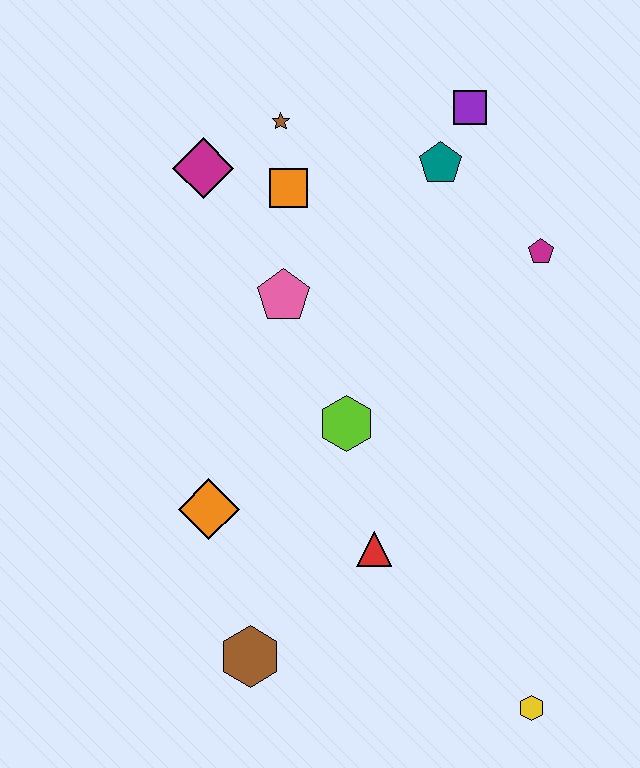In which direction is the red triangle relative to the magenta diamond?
The red triangle is below the magenta diamond.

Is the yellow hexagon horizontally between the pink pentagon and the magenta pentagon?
Yes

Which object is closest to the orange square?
The brown star is closest to the orange square.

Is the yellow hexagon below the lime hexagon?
Yes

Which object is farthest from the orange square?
The yellow hexagon is farthest from the orange square.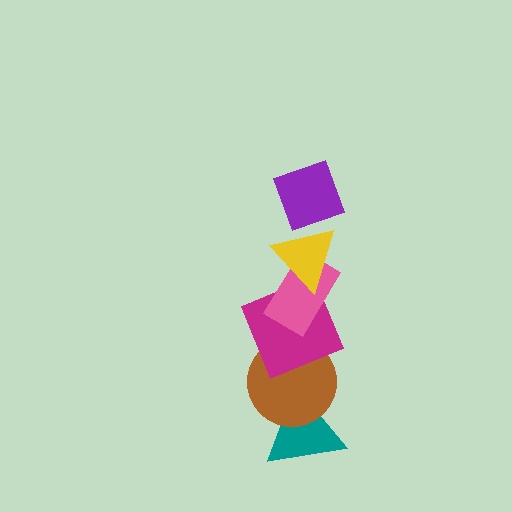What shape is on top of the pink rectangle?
The yellow triangle is on top of the pink rectangle.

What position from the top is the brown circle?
The brown circle is 5th from the top.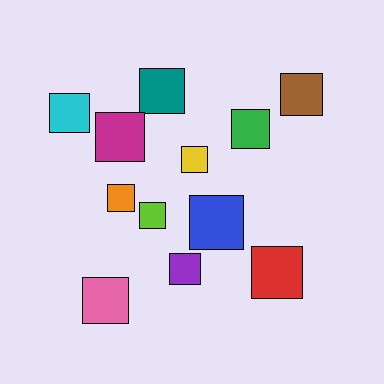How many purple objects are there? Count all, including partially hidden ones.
There is 1 purple object.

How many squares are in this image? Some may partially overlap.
There are 12 squares.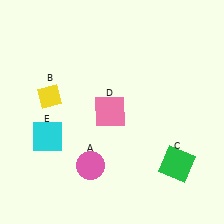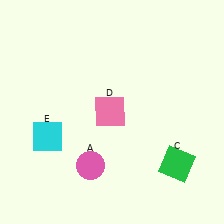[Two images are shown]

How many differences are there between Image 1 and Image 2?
There is 1 difference between the two images.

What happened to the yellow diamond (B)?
The yellow diamond (B) was removed in Image 2. It was in the top-left area of Image 1.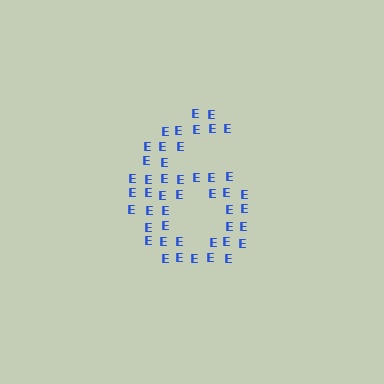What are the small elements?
The small elements are letter E's.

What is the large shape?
The large shape is the digit 6.